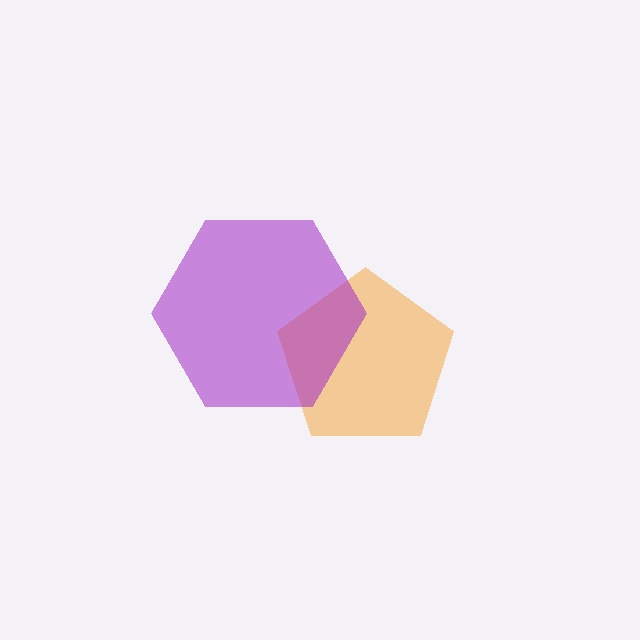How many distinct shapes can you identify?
There are 2 distinct shapes: an orange pentagon, a purple hexagon.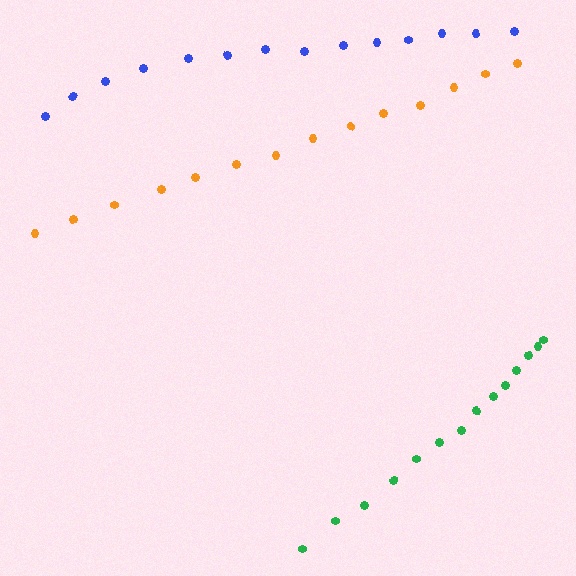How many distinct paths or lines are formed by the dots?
There are 3 distinct paths.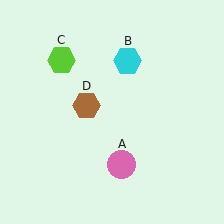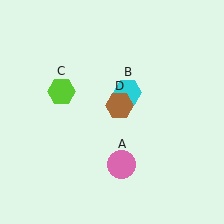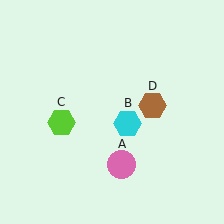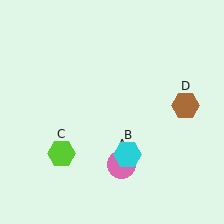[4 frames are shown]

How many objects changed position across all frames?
3 objects changed position: cyan hexagon (object B), lime hexagon (object C), brown hexagon (object D).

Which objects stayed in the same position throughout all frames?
Pink circle (object A) remained stationary.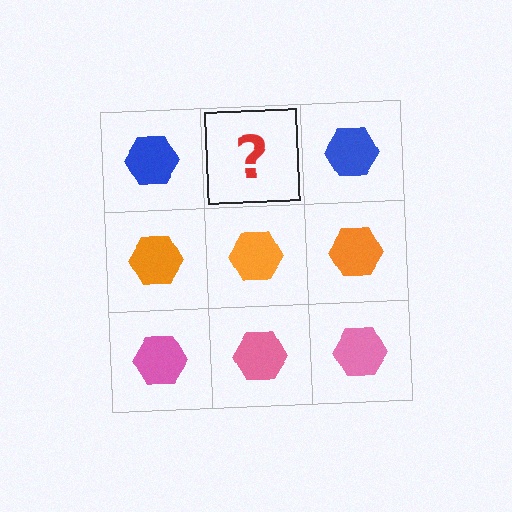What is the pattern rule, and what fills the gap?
The rule is that each row has a consistent color. The gap should be filled with a blue hexagon.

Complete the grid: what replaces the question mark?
The question mark should be replaced with a blue hexagon.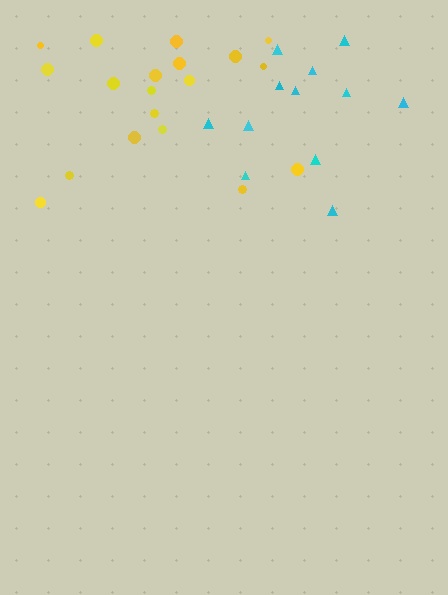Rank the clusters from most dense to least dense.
yellow, cyan.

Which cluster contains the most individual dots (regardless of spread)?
Yellow (19).